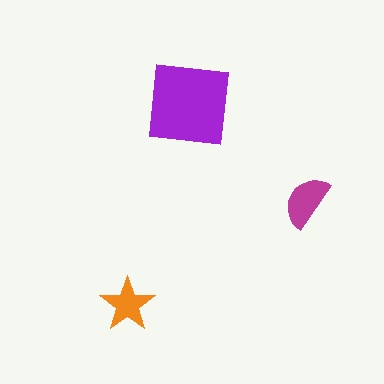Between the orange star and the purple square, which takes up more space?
The purple square.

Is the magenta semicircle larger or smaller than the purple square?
Smaller.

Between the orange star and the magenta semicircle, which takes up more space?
The magenta semicircle.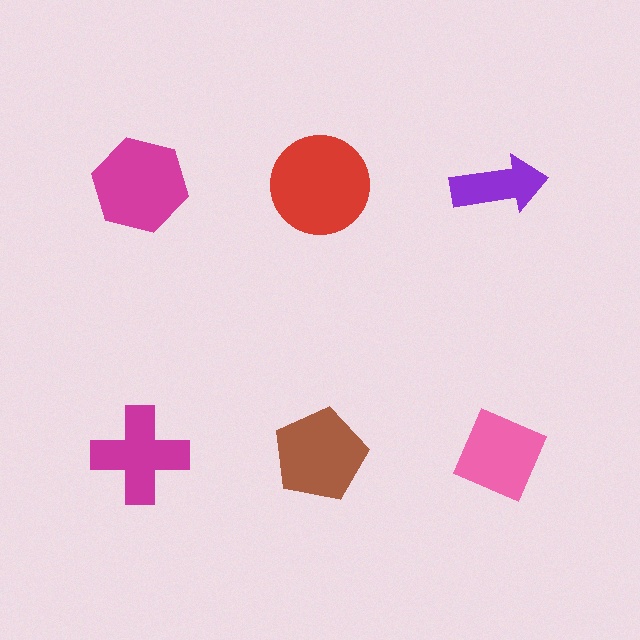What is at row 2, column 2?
A brown pentagon.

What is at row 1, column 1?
A magenta hexagon.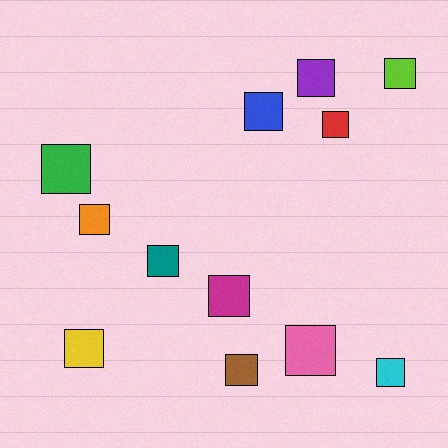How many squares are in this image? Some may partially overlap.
There are 12 squares.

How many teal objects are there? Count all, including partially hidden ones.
There is 1 teal object.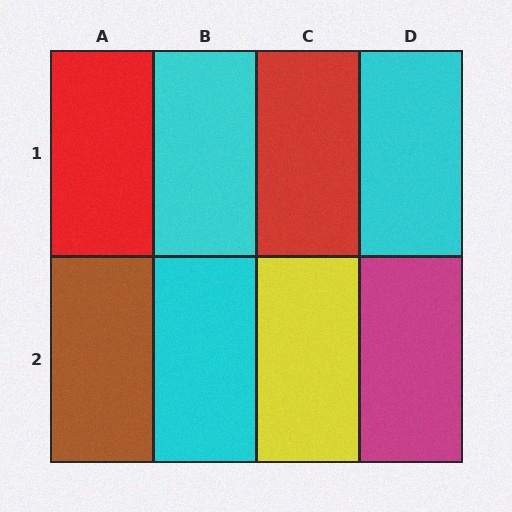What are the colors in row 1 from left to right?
Red, cyan, red, cyan.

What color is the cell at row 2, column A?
Brown.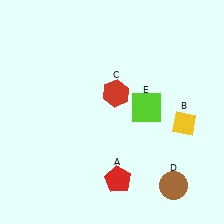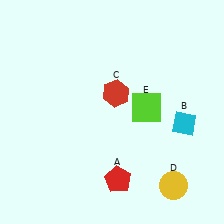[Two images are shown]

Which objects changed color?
B changed from yellow to cyan. D changed from brown to yellow.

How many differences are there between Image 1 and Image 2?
There are 2 differences between the two images.